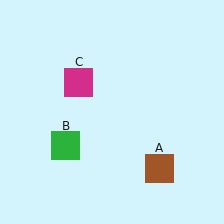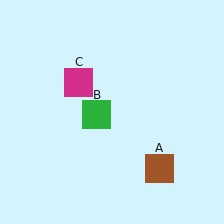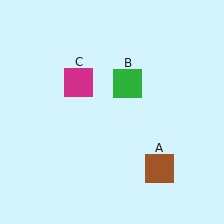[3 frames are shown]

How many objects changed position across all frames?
1 object changed position: green square (object B).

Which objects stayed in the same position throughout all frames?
Brown square (object A) and magenta square (object C) remained stationary.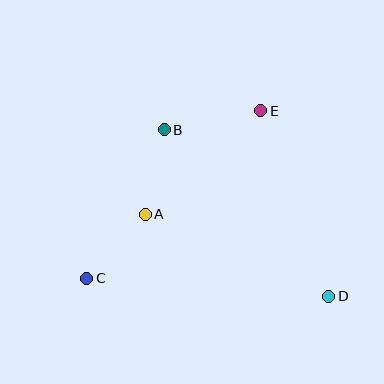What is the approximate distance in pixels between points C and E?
The distance between C and E is approximately 242 pixels.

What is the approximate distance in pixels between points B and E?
The distance between B and E is approximately 99 pixels.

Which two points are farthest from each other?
Points C and D are farthest from each other.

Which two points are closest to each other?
Points A and C are closest to each other.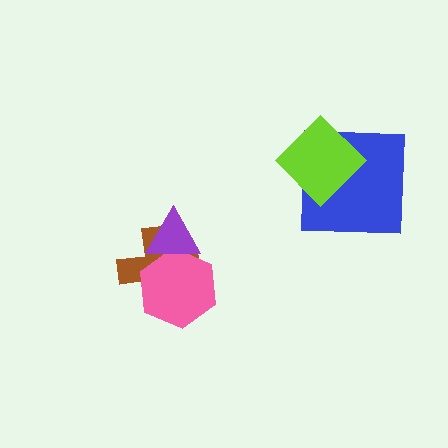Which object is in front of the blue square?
The lime diamond is in front of the blue square.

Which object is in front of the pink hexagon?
The purple triangle is in front of the pink hexagon.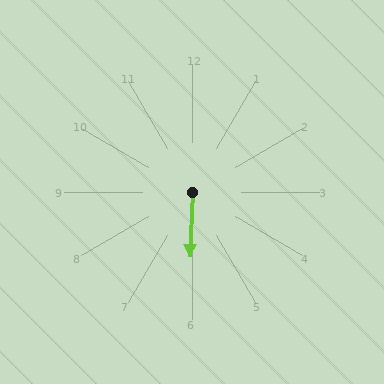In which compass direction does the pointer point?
South.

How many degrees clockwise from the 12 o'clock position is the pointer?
Approximately 182 degrees.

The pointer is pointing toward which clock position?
Roughly 6 o'clock.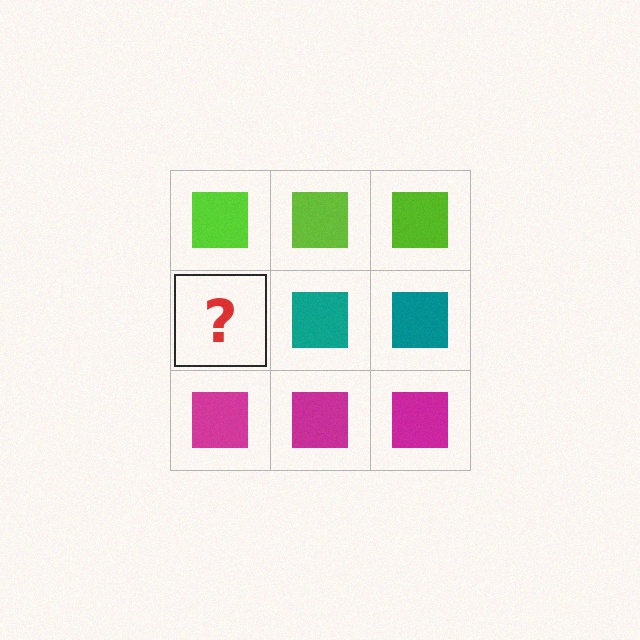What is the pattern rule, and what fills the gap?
The rule is that each row has a consistent color. The gap should be filled with a teal square.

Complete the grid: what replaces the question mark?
The question mark should be replaced with a teal square.